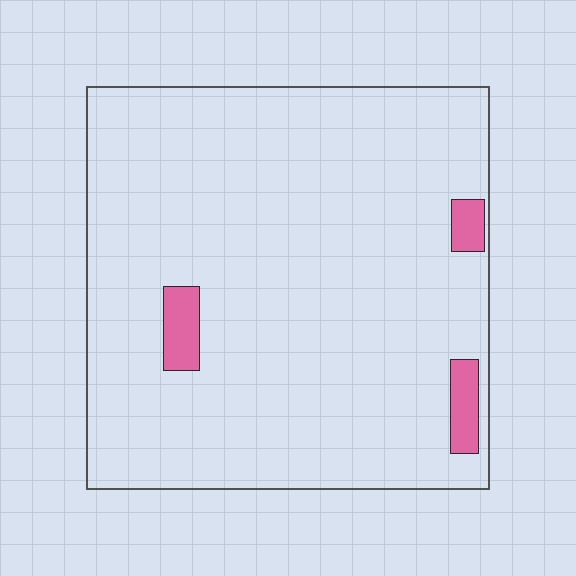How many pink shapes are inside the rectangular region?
3.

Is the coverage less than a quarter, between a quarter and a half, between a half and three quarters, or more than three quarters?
Less than a quarter.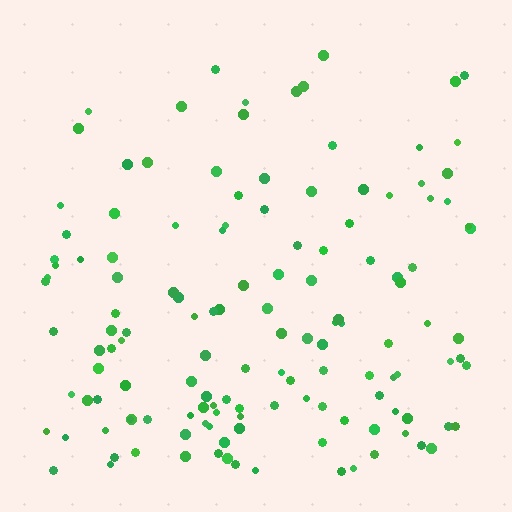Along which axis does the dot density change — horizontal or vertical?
Vertical.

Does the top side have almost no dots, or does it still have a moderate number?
Still a moderate number, just noticeably fewer than the bottom.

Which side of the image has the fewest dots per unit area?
The top.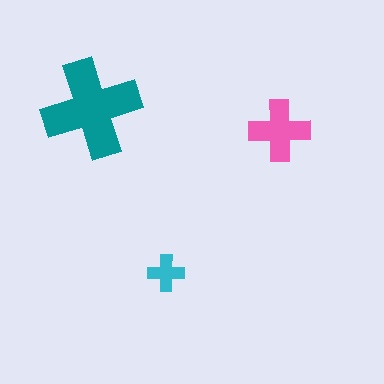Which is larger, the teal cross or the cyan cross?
The teal one.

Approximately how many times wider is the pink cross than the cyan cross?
About 1.5 times wider.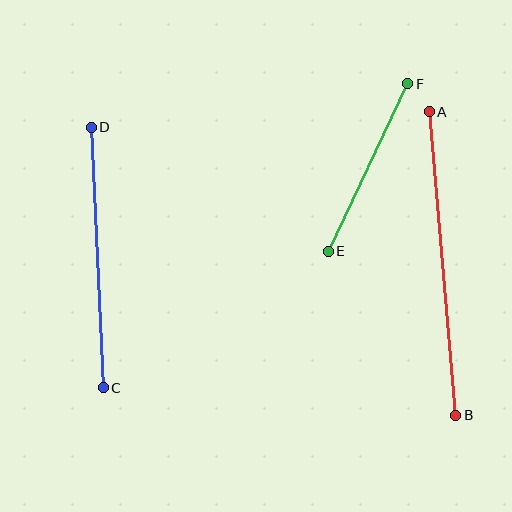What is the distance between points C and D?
The distance is approximately 261 pixels.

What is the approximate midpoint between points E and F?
The midpoint is at approximately (368, 168) pixels.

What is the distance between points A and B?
The distance is approximately 305 pixels.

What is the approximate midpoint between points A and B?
The midpoint is at approximately (442, 263) pixels.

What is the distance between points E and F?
The distance is approximately 186 pixels.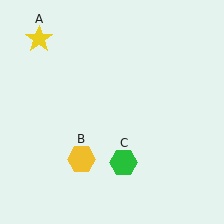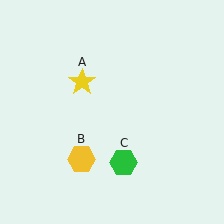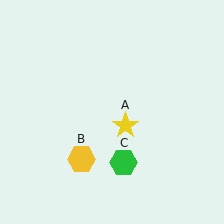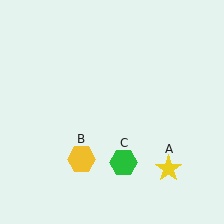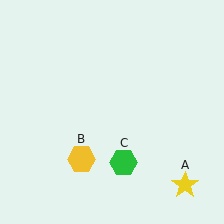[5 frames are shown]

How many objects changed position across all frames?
1 object changed position: yellow star (object A).